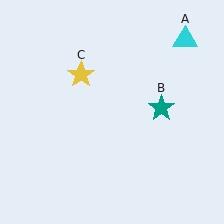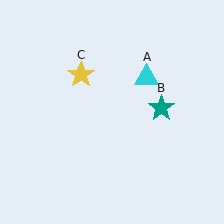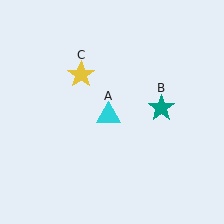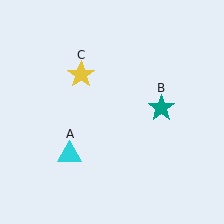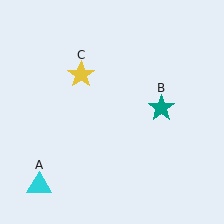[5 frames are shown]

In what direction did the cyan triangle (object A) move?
The cyan triangle (object A) moved down and to the left.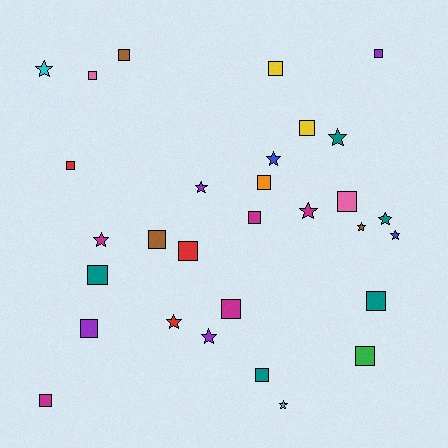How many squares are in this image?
There are 18 squares.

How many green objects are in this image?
There is 1 green object.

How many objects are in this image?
There are 30 objects.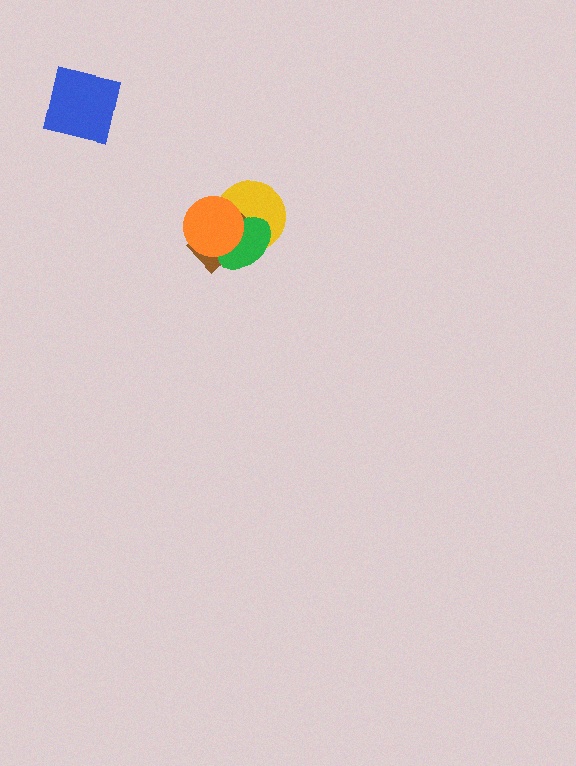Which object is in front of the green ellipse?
The orange circle is in front of the green ellipse.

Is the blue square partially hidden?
No, no other shape covers it.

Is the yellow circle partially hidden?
Yes, it is partially covered by another shape.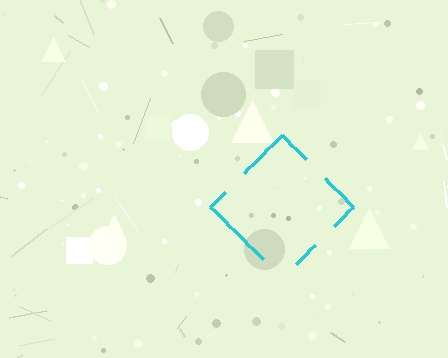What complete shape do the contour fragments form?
The contour fragments form a diamond.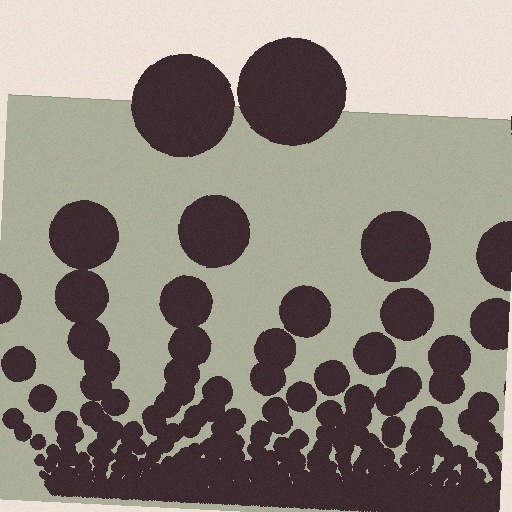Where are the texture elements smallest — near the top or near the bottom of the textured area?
Near the bottom.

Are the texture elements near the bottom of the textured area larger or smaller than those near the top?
Smaller. The gradient is inverted — elements near the bottom are smaller and denser.